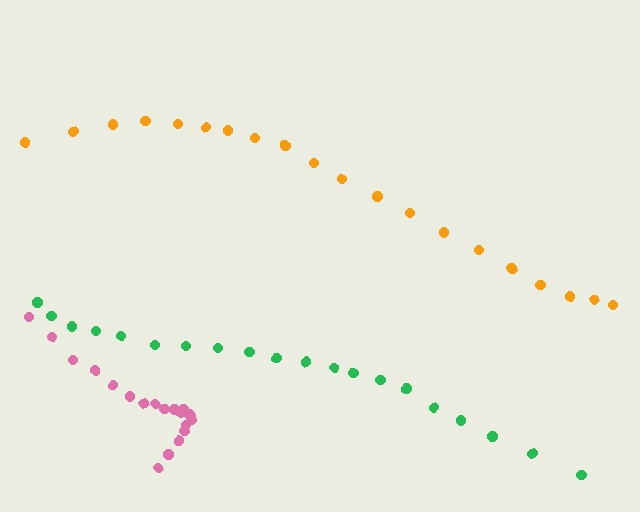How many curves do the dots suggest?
There are 3 distinct paths.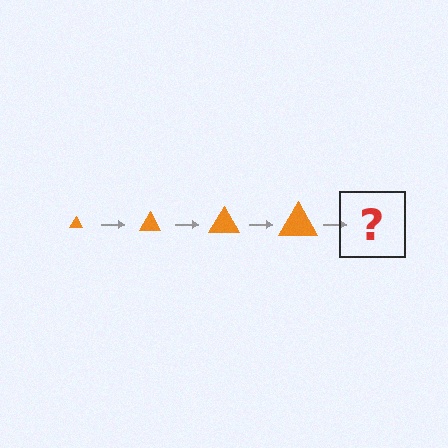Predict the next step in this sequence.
The next step is an orange triangle, larger than the previous one.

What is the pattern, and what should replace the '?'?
The pattern is that the triangle gets progressively larger each step. The '?' should be an orange triangle, larger than the previous one.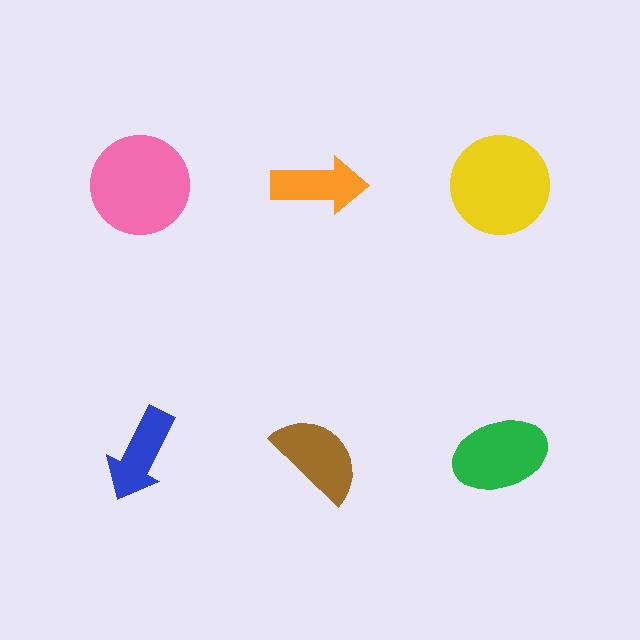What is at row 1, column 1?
A pink circle.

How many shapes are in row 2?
3 shapes.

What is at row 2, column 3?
A green ellipse.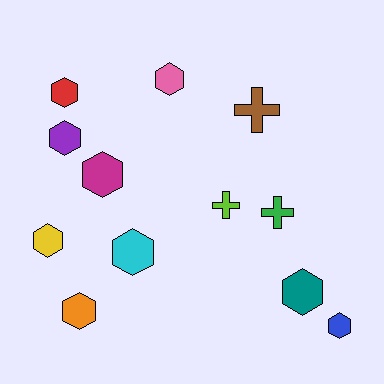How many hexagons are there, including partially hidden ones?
There are 9 hexagons.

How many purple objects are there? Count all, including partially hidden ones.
There is 1 purple object.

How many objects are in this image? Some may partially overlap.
There are 12 objects.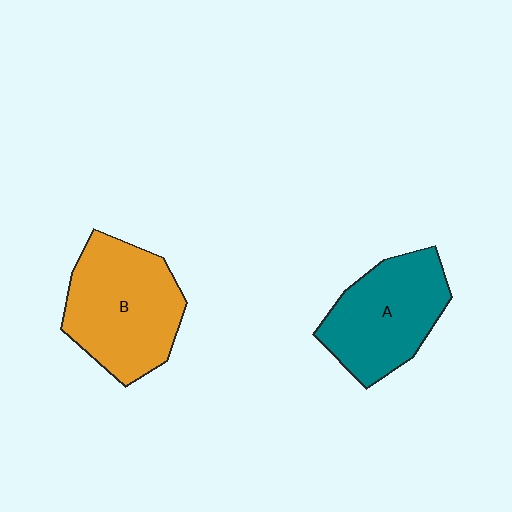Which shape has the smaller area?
Shape A (teal).